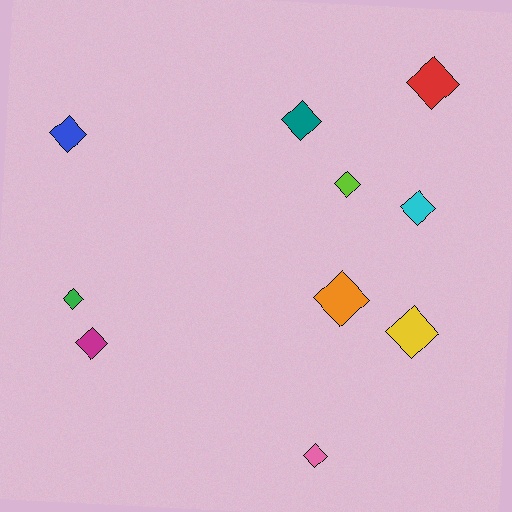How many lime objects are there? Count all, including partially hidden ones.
There is 1 lime object.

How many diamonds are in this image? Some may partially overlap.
There are 10 diamonds.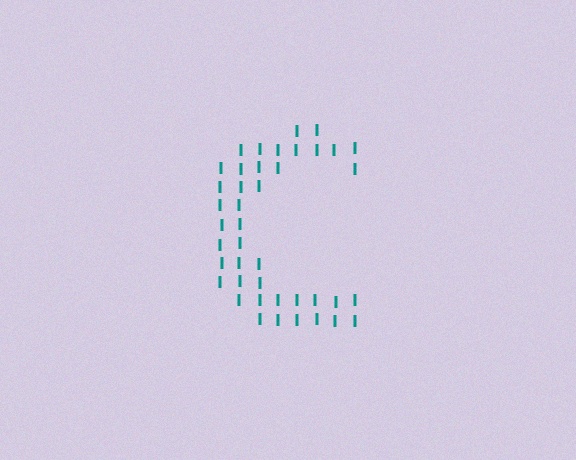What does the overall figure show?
The overall figure shows the letter C.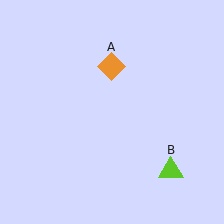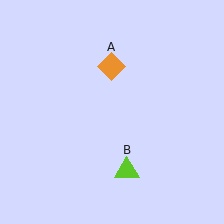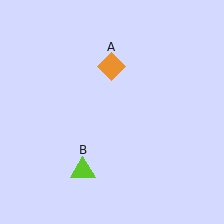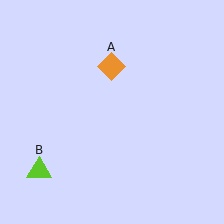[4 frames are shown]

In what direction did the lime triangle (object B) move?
The lime triangle (object B) moved left.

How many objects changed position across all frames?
1 object changed position: lime triangle (object B).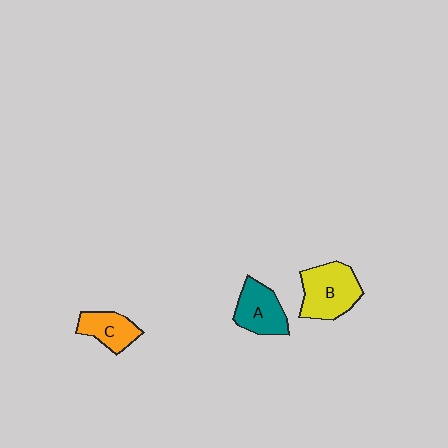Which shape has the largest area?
Shape B (yellow).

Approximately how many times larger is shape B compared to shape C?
Approximately 1.6 times.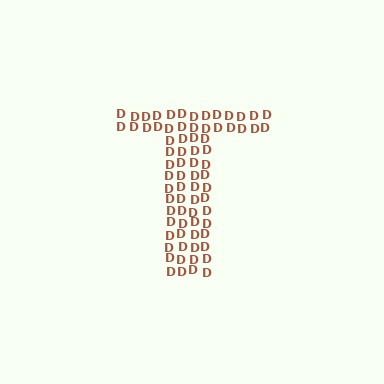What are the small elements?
The small elements are letter D's.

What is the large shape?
The large shape is the letter T.